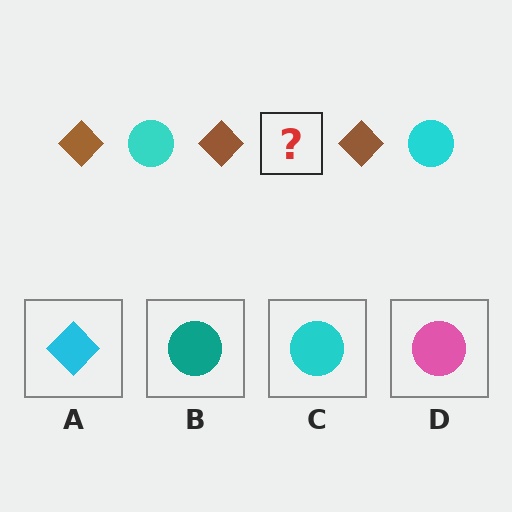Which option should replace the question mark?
Option C.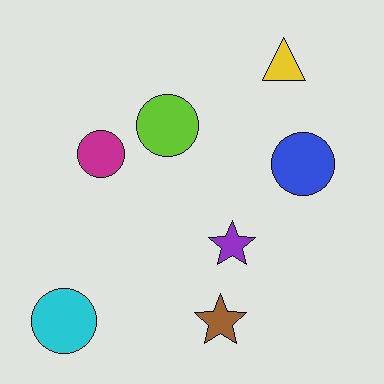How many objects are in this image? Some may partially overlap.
There are 7 objects.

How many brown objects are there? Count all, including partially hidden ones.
There is 1 brown object.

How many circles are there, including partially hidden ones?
There are 4 circles.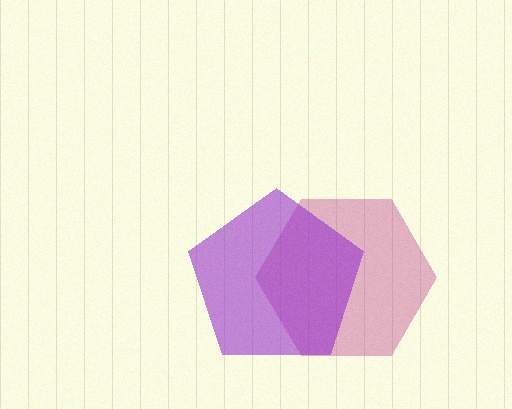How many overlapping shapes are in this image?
There are 2 overlapping shapes in the image.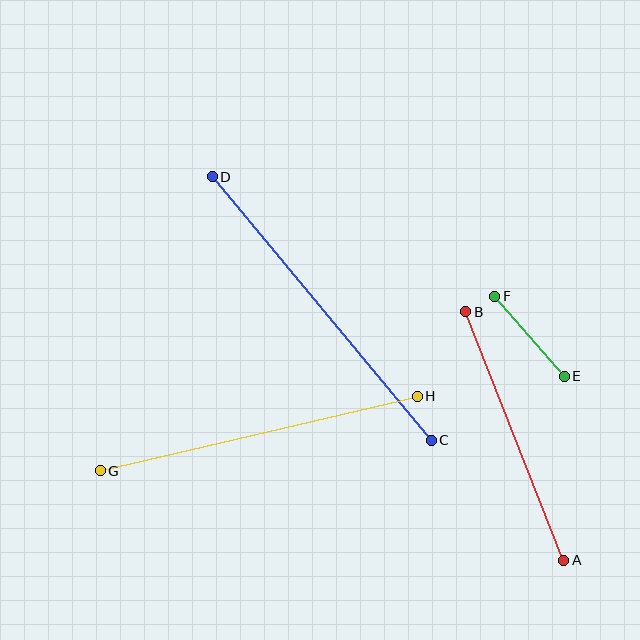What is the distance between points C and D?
The distance is approximately 343 pixels.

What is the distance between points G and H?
The distance is approximately 325 pixels.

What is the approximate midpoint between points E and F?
The midpoint is at approximately (530, 336) pixels.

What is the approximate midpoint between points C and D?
The midpoint is at approximately (322, 309) pixels.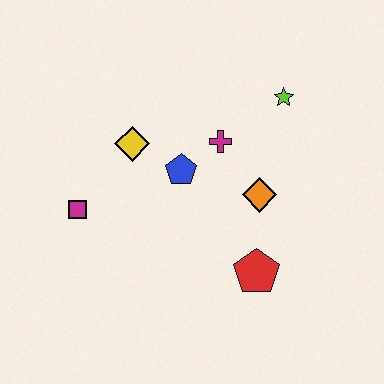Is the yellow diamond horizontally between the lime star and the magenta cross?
No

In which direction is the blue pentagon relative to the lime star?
The blue pentagon is to the left of the lime star.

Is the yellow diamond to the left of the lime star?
Yes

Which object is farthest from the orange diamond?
The magenta square is farthest from the orange diamond.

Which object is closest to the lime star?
The magenta cross is closest to the lime star.